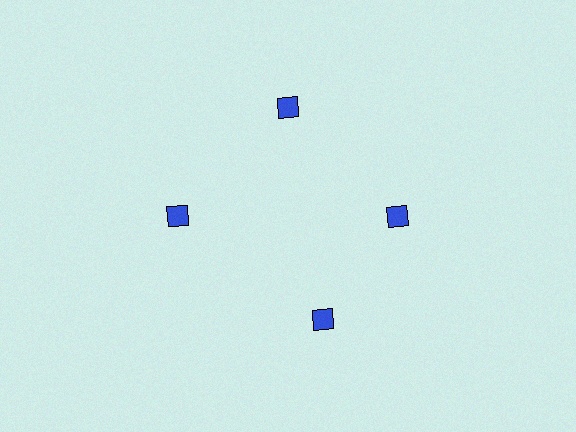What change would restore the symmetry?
The symmetry would be restored by rotating it back into even spacing with its neighbors so that all 4 squares sit at equal angles and equal distance from the center.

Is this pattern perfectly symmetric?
No. The 4 blue squares are arranged in a ring, but one element near the 6 o'clock position is rotated out of alignment along the ring, breaking the 4-fold rotational symmetry.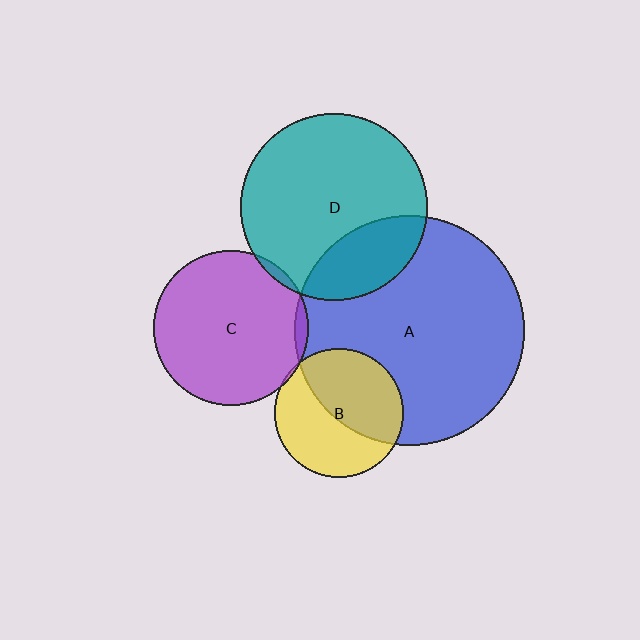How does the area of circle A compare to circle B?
Approximately 3.2 times.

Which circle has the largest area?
Circle A (blue).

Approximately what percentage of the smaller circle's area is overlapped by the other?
Approximately 5%.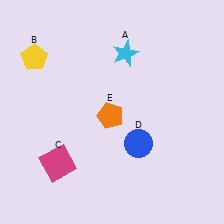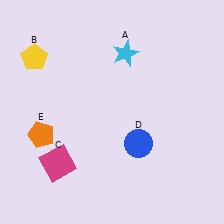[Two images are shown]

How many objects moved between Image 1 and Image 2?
1 object moved between the two images.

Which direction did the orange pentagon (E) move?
The orange pentagon (E) moved left.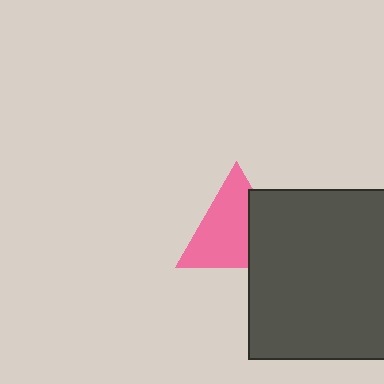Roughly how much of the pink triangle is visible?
Most of it is visible (roughly 67%).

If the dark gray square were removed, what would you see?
You would see the complete pink triangle.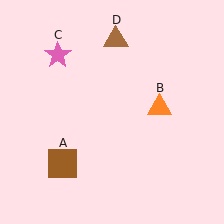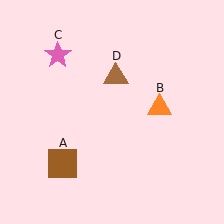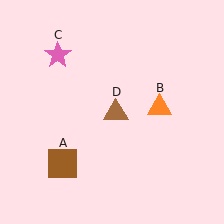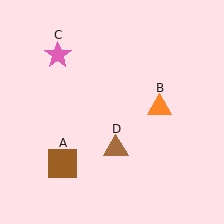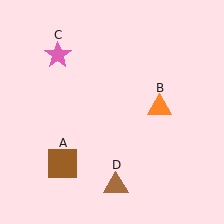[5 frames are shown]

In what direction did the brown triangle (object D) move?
The brown triangle (object D) moved down.